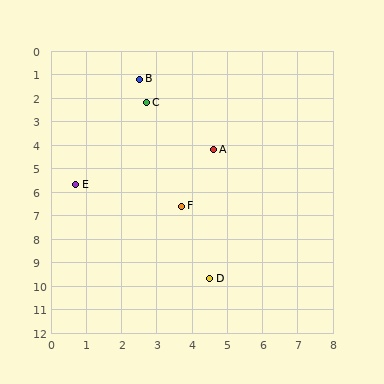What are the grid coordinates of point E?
Point E is at approximately (0.7, 5.7).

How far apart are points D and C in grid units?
Points D and C are about 7.7 grid units apart.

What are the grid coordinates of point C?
Point C is at approximately (2.7, 2.2).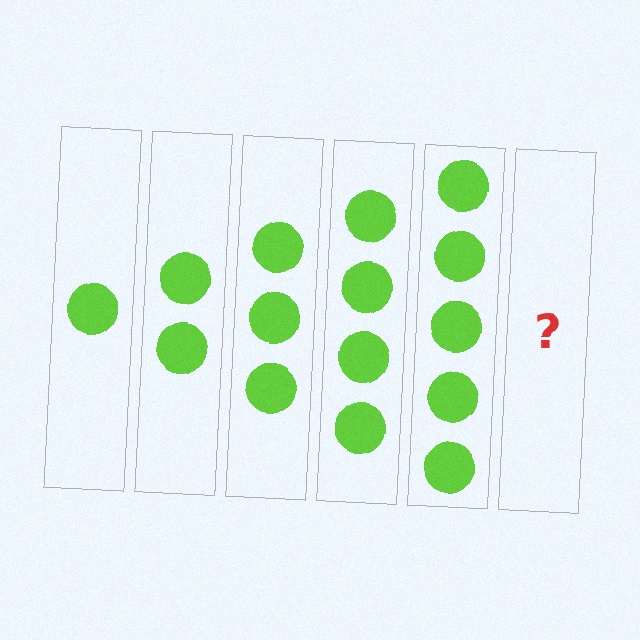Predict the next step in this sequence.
The next step is 6 circles.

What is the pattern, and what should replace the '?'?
The pattern is that each step adds one more circle. The '?' should be 6 circles.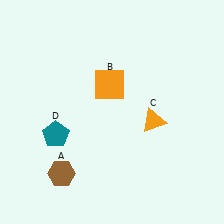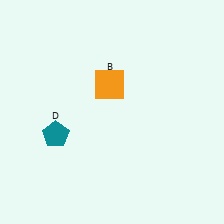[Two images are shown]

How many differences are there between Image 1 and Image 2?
There are 2 differences between the two images.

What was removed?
The orange triangle (C), the brown hexagon (A) were removed in Image 2.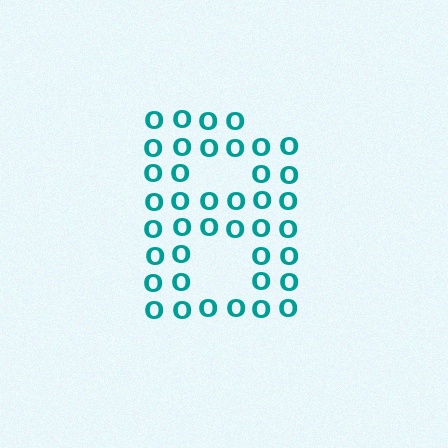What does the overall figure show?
The overall figure shows the letter B.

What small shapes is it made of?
It is made of small letter O's.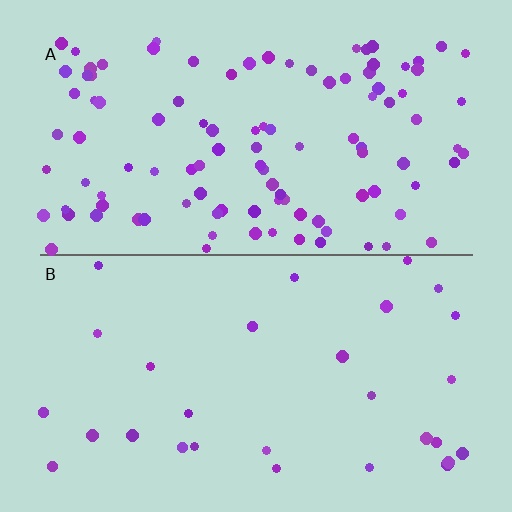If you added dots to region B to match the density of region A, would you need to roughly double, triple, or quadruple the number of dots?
Approximately quadruple.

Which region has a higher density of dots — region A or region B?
A (the top).